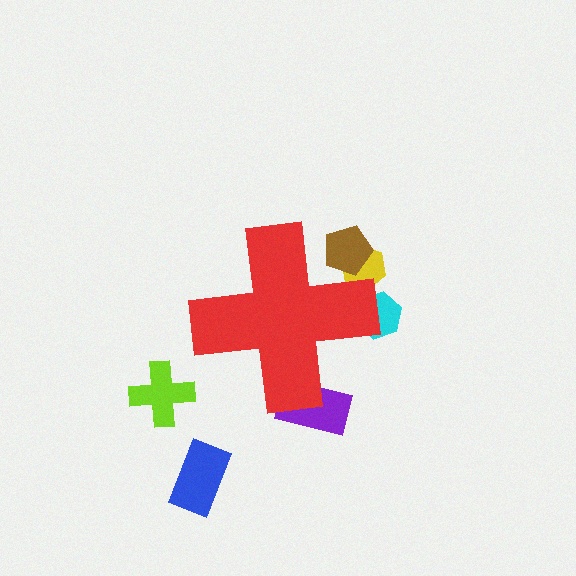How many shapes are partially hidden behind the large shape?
4 shapes are partially hidden.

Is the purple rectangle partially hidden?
Yes, the purple rectangle is partially hidden behind the red cross.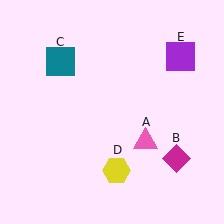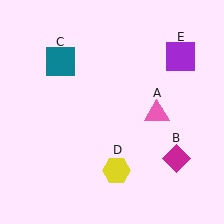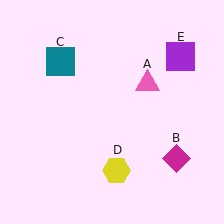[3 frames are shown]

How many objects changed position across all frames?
1 object changed position: pink triangle (object A).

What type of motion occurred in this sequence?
The pink triangle (object A) rotated counterclockwise around the center of the scene.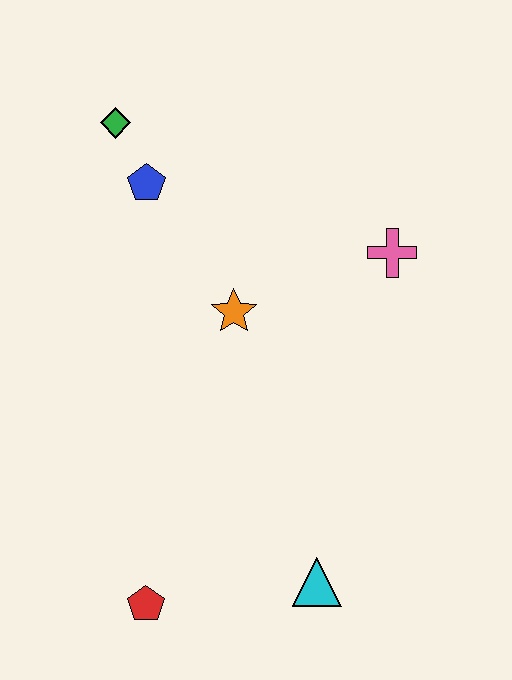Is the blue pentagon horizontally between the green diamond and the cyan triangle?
Yes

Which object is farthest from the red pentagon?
The green diamond is farthest from the red pentagon.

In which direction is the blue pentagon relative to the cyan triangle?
The blue pentagon is above the cyan triangle.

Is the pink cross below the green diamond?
Yes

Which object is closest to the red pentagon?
The cyan triangle is closest to the red pentagon.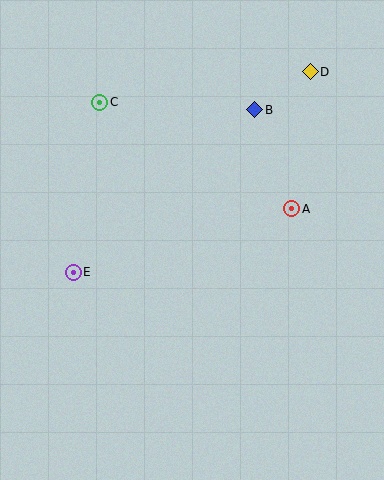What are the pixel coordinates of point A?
Point A is at (292, 209).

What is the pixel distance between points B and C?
The distance between B and C is 155 pixels.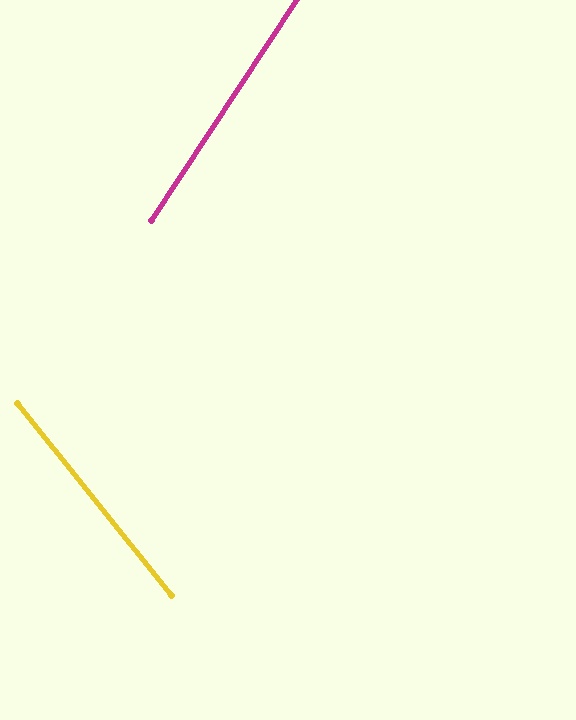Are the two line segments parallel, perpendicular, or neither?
Neither parallel nor perpendicular — they differ by about 72°.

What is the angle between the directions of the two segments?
Approximately 72 degrees.